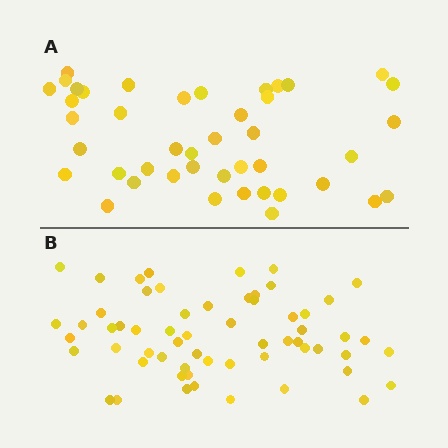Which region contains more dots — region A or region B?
Region B (the bottom region) has more dots.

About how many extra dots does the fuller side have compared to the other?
Region B has approximately 15 more dots than region A.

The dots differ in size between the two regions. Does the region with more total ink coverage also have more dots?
No. Region A has more total ink coverage because its dots are larger, but region B actually contains more individual dots. Total area can be misleading — the number of items is what matters here.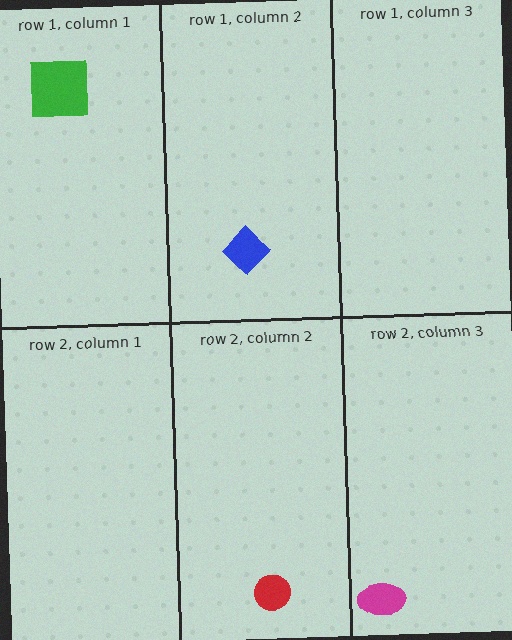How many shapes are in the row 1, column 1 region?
1.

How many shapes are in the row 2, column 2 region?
1.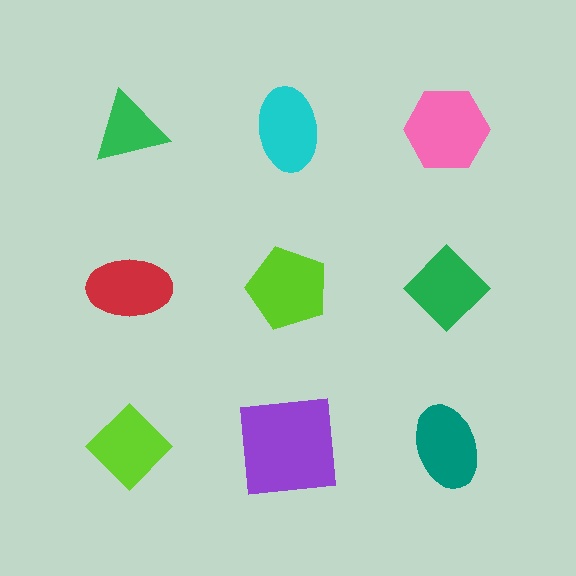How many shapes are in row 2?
3 shapes.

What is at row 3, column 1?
A lime diamond.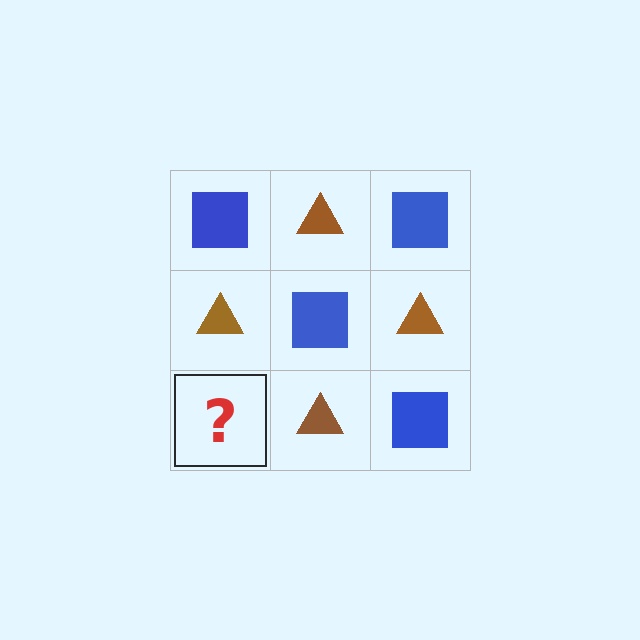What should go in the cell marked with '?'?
The missing cell should contain a blue square.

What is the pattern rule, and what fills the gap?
The rule is that it alternates blue square and brown triangle in a checkerboard pattern. The gap should be filled with a blue square.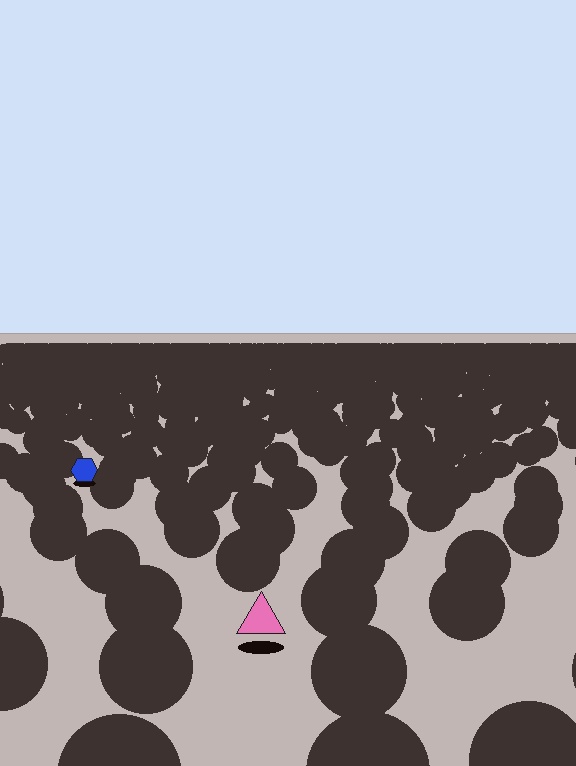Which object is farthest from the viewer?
The blue hexagon is farthest from the viewer. It appears smaller and the ground texture around it is denser.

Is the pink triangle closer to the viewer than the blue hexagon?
Yes. The pink triangle is closer — you can tell from the texture gradient: the ground texture is coarser near it.